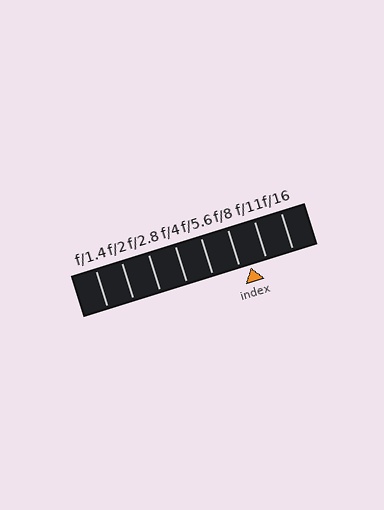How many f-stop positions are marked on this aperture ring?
There are 8 f-stop positions marked.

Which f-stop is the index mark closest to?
The index mark is closest to f/8.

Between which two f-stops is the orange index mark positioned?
The index mark is between f/8 and f/11.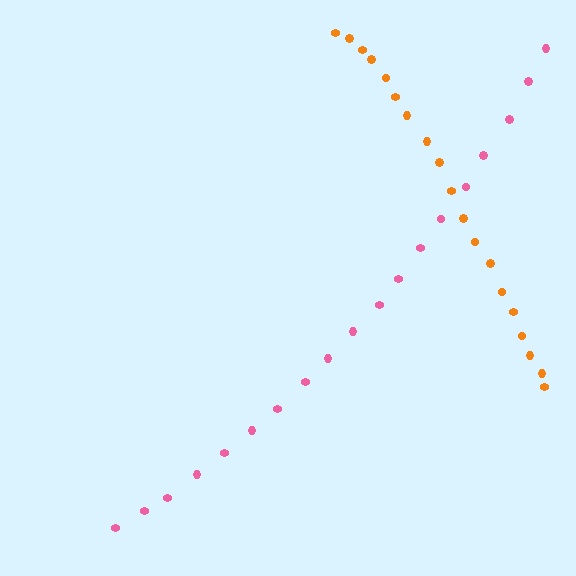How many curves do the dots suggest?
There are 2 distinct paths.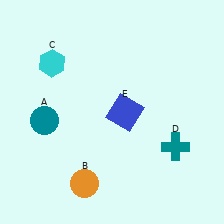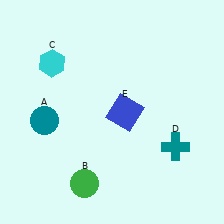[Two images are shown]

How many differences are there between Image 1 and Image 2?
There is 1 difference between the two images.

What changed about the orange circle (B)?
In Image 1, B is orange. In Image 2, it changed to green.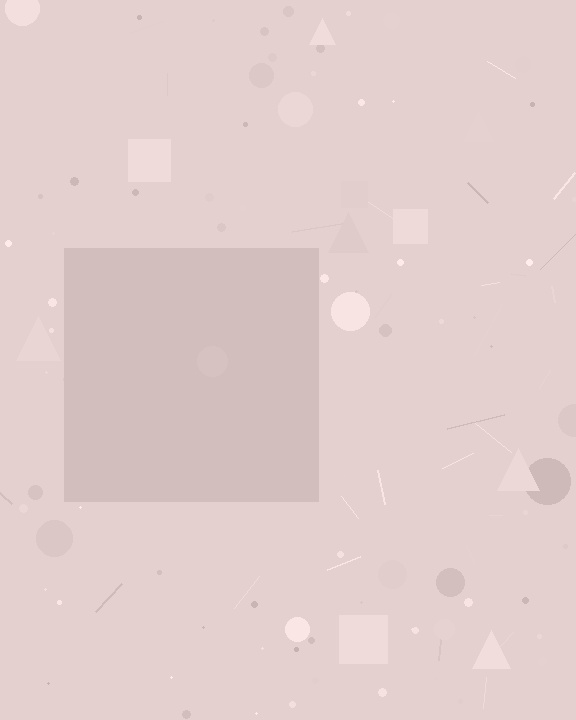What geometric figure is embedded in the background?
A square is embedded in the background.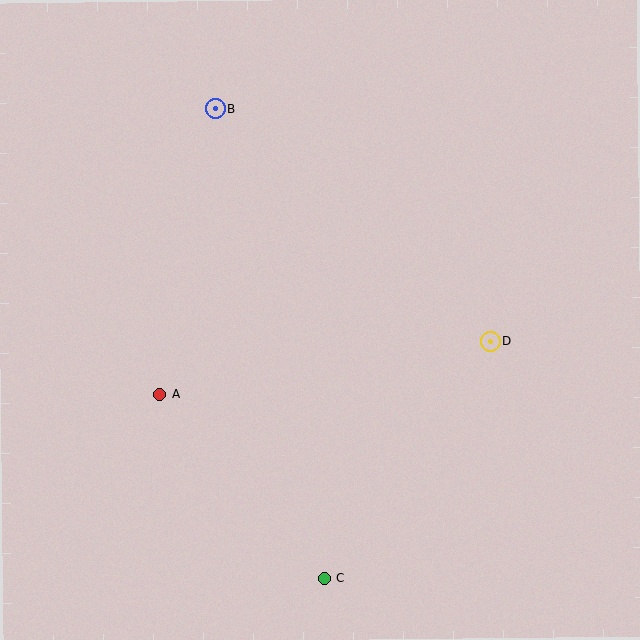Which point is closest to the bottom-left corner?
Point A is closest to the bottom-left corner.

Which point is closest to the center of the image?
Point D at (490, 342) is closest to the center.